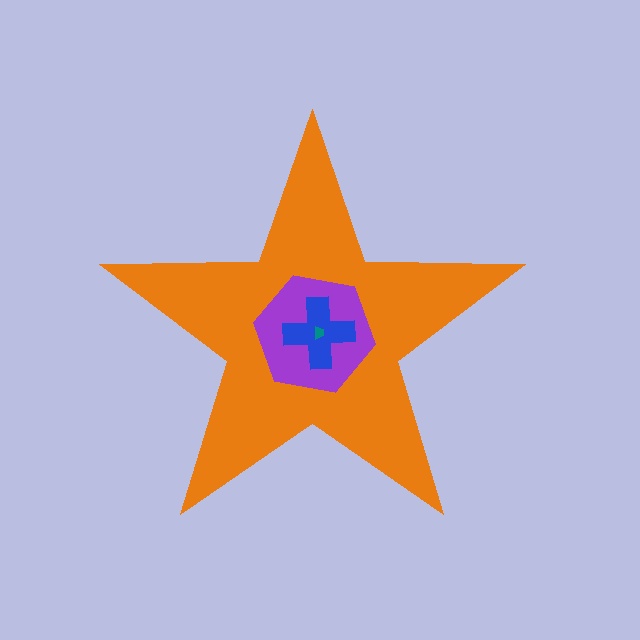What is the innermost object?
The teal trapezoid.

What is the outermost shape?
The orange star.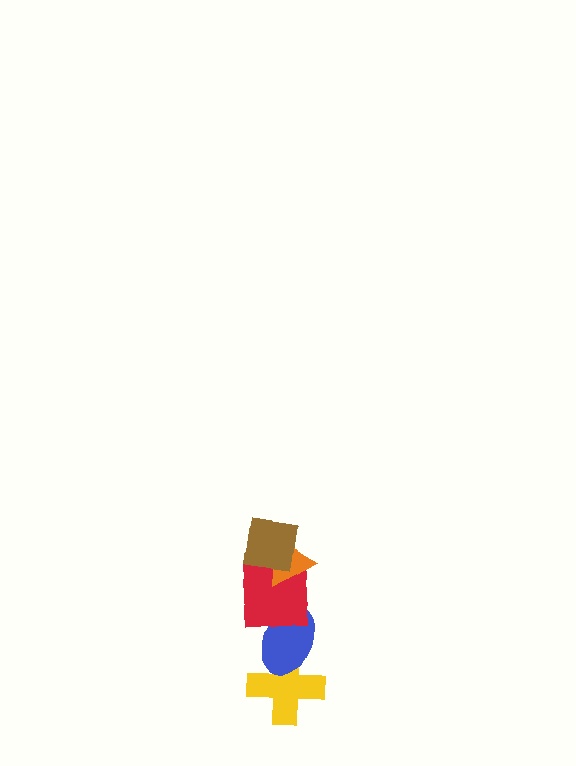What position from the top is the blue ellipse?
The blue ellipse is 4th from the top.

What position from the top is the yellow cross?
The yellow cross is 5th from the top.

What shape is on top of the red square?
The orange triangle is on top of the red square.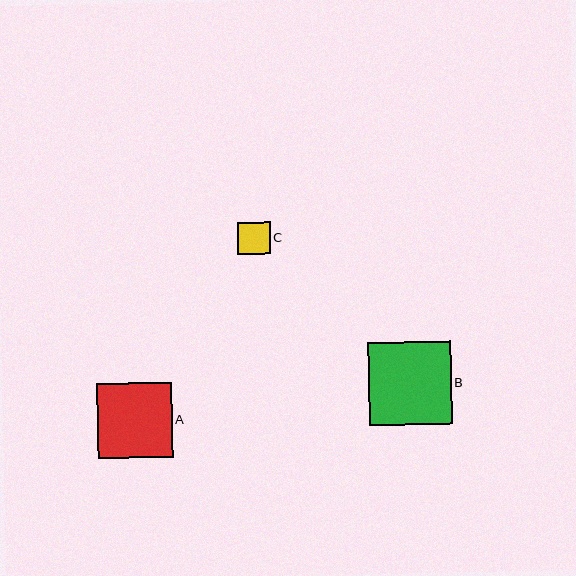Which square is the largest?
Square B is the largest with a size of approximately 83 pixels.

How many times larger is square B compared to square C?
Square B is approximately 2.6 times the size of square C.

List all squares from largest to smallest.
From largest to smallest: B, A, C.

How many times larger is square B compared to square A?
Square B is approximately 1.1 times the size of square A.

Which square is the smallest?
Square C is the smallest with a size of approximately 32 pixels.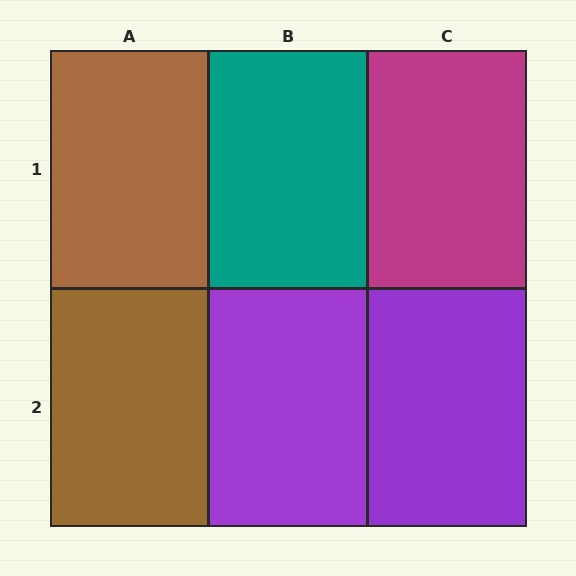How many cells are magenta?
1 cell is magenta.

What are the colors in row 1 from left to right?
Brown, teal, magenta.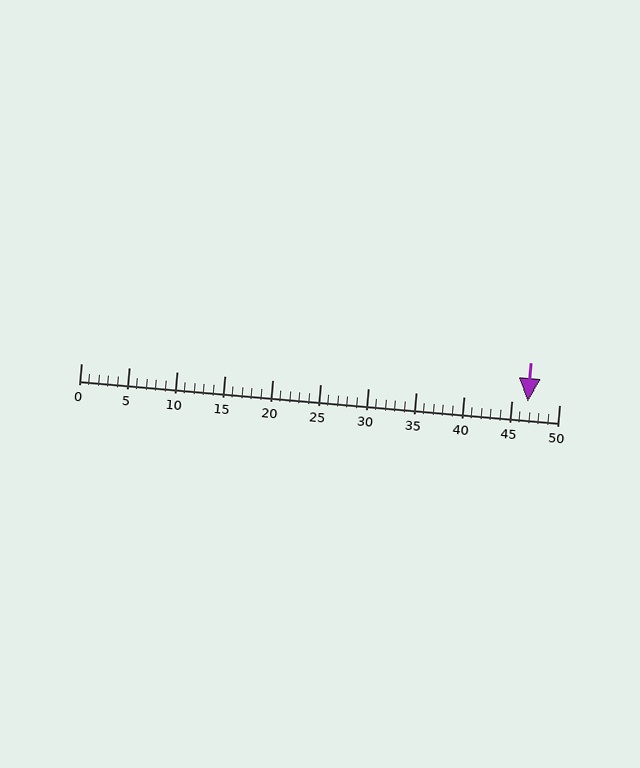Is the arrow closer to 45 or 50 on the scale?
The arrow is closer to 45.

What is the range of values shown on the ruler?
The ruler shows values from 0 to 50.